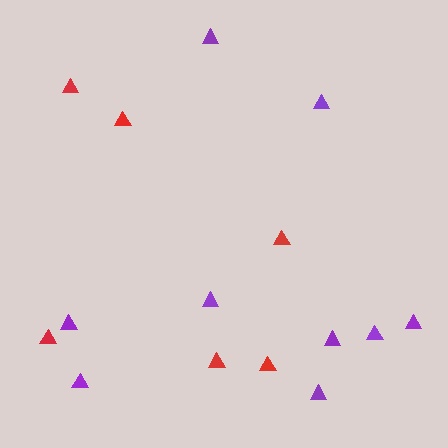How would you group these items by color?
There are 2 groups: one group of red triangles (6) and one group of purple triangles (9).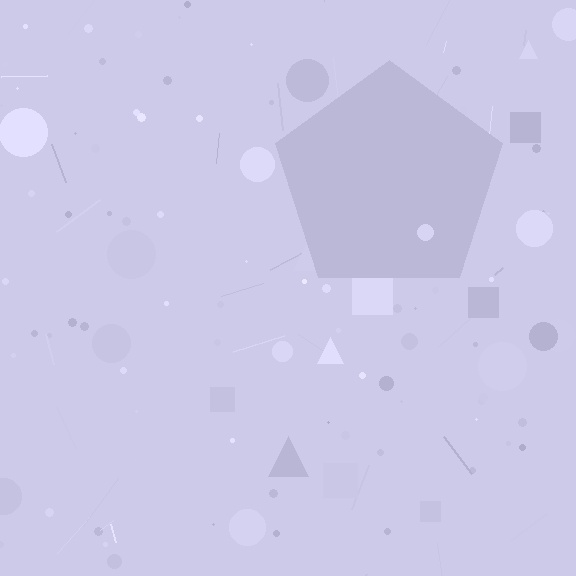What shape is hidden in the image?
A pentagon is hidden in the image.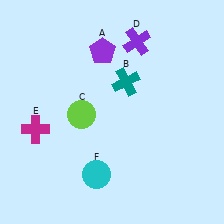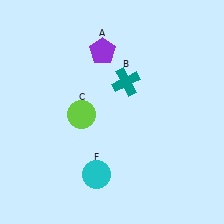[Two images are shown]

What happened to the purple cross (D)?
The purple cross (D) was removed in Image 2. It was in the top-right area of Image 1.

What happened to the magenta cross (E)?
The magenta cross (E) was removed in Image 2. It was in the bottom-left area of Image 1.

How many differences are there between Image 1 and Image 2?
There are 2 differences between the two images.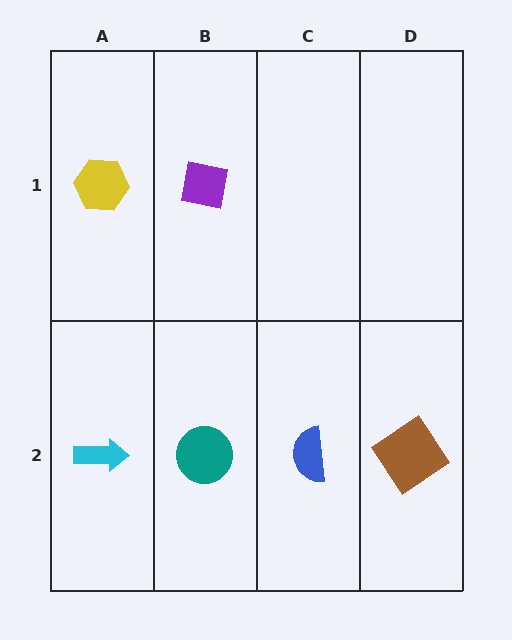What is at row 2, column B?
A teal circle.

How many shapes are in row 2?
4 shapes.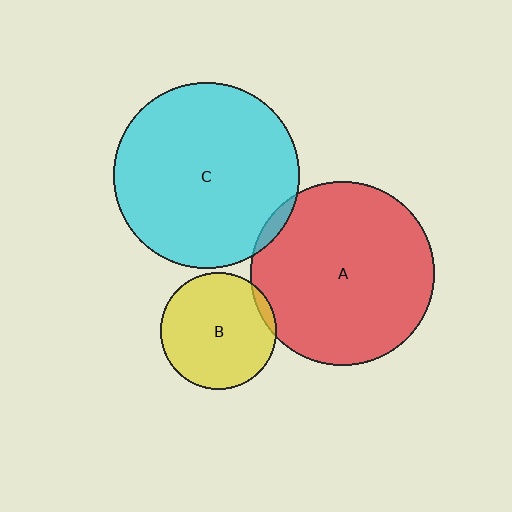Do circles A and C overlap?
Yes.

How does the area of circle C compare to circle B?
Approximately 2.6 times.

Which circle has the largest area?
Circle C (cyan).